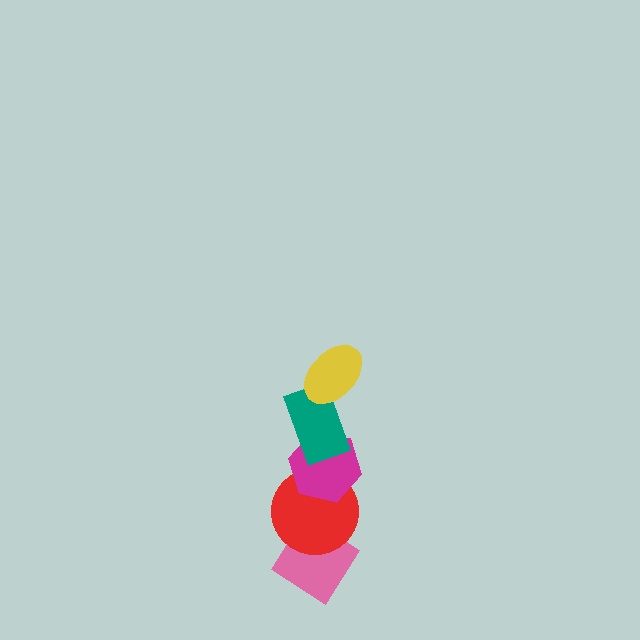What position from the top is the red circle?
The red circle is 4th from the top.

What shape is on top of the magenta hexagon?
The teal rectangle is on top of the magenta hexagon.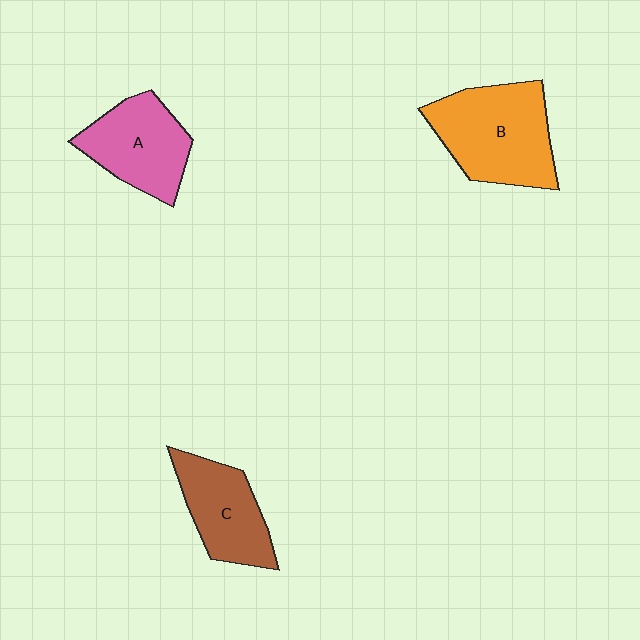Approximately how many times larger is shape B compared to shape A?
Approximately 1.3 times.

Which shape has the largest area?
Shape B (orange).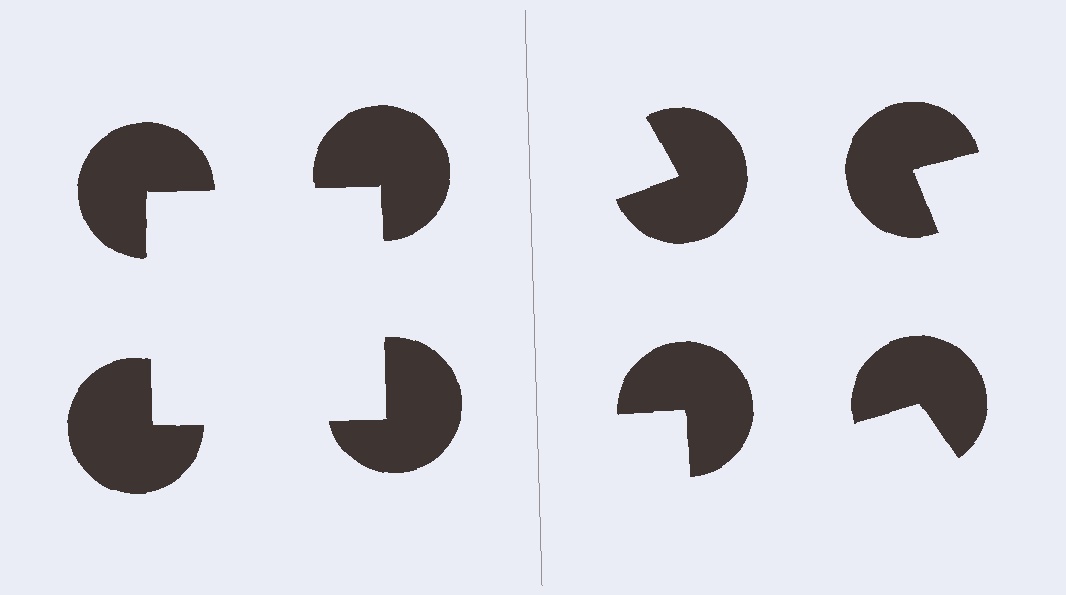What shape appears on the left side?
An illusory square.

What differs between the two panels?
The pac-man discs are positioned identically on both sides; only the wedge orientations differ. On the left they align to a square; on the right they are misaligned.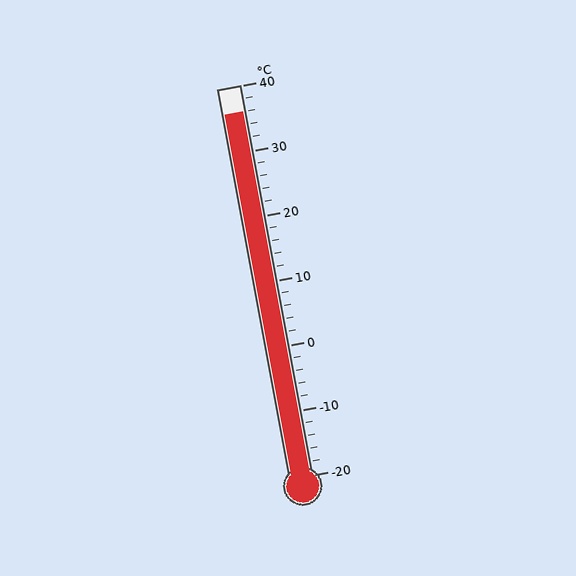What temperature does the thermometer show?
The thermometer shows approximately 36°C.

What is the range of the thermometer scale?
The thermometer scale ranges from -20°C to 40°C.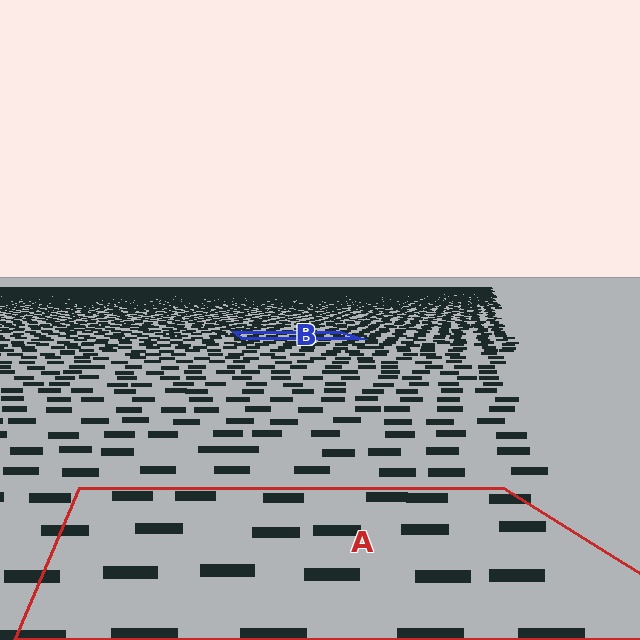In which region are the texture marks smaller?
The texture marks are smaller in region B, because it is farther away.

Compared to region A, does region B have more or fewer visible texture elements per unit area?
Region B has more texture elements per unit area — they are packed more densely because it is farther away.